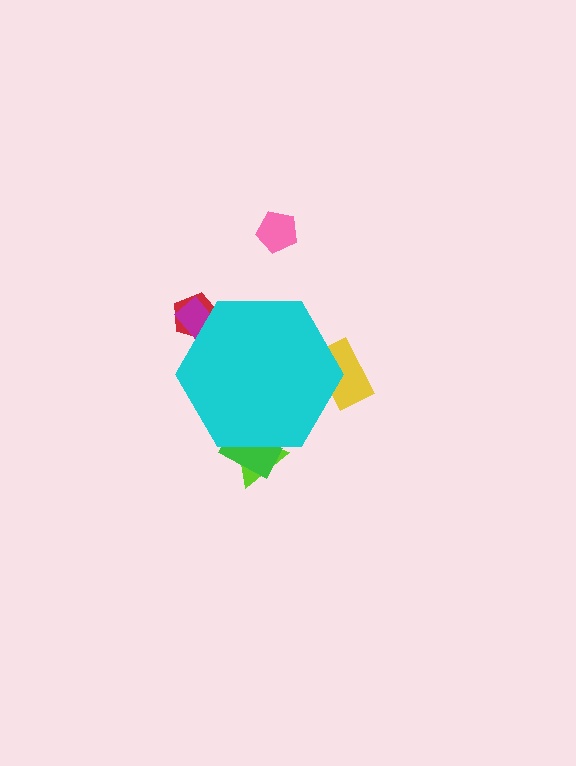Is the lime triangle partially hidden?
Yes, the lime triangle is partially hidden behind the cyan hexagon.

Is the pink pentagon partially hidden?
No, the pink pentagon is fully visible.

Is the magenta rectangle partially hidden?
Yes, the magenta rectangle is partially hidden behind the cyan hexagon.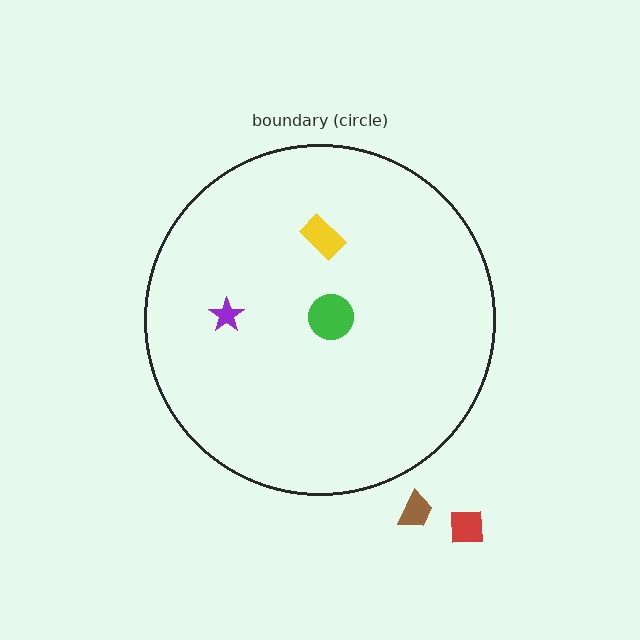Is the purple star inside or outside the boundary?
Inside.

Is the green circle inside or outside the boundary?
Inside.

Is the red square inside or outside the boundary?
Outside.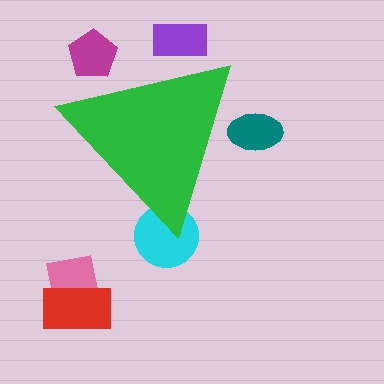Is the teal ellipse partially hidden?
Yes, the teal ellipse is partially hidden behind the green triangle.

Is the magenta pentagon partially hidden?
Yes, the magenta pentagon is partially hidden behind the green triangle.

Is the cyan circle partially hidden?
Yes, the cyan circle is partially hidden behind the green triangle.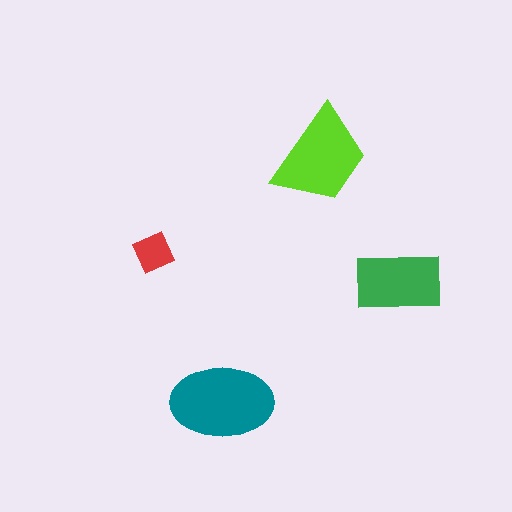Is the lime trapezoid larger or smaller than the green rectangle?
Larger.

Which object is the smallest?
The red square.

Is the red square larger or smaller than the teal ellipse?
Smaller.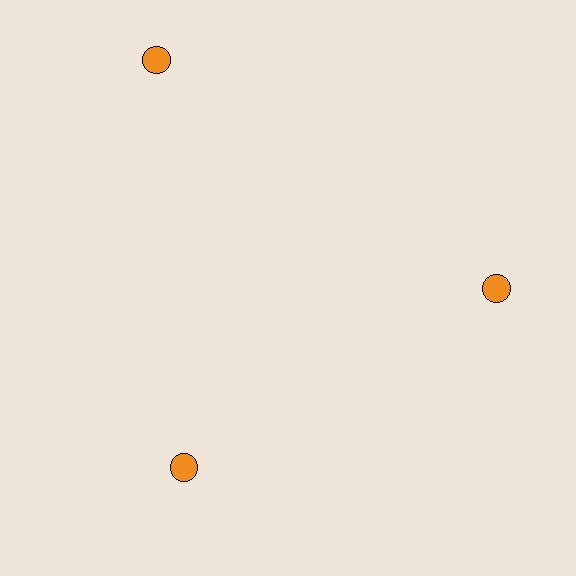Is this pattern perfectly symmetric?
No. The 3 orange circles are arranged in a ring, but one element near the 11 o'clock position is pushed outward from the center, breaking the 3-fold rotational symmetry.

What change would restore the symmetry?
The symmetry would be restored by moving it inward, back onto the ring so that all 3 circles sit at equal angles and equal distance from the center.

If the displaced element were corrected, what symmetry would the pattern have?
It would have 3-fold rotational symmetry — the pattern would map onto itself every 120 degrees.